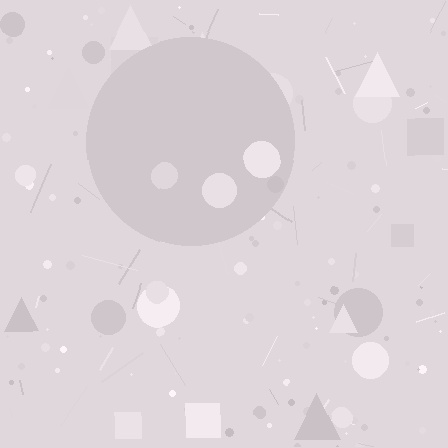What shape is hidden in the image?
A circle is hidden in the image.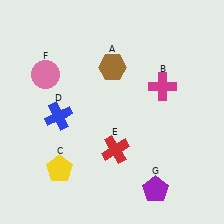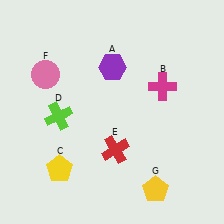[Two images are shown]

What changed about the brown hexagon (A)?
In Image 1, A is brown. In Image 2, it changed to purple.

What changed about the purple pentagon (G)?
In Image 1, G is purple. In Image 2, it changed to yellow.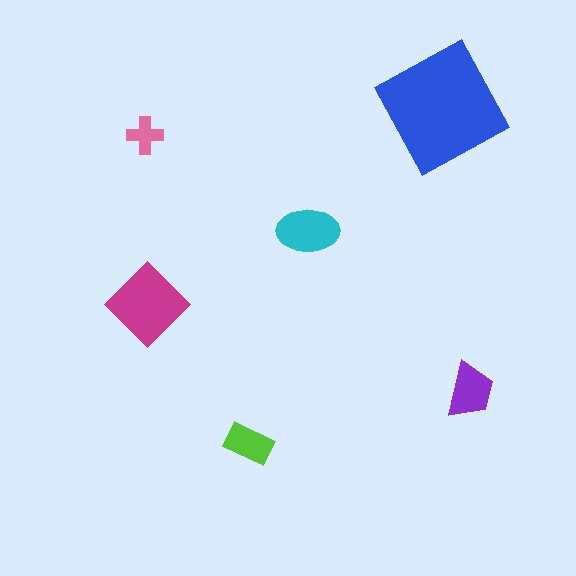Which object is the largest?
The blue square.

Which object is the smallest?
The pink cross.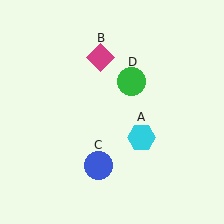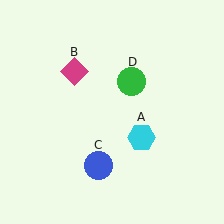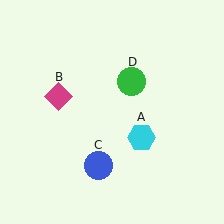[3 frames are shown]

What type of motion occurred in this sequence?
The magenta diamond (object B) rotated counterclockwise around the center of the scene.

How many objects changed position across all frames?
1 object changed position: magenta diamond (object B).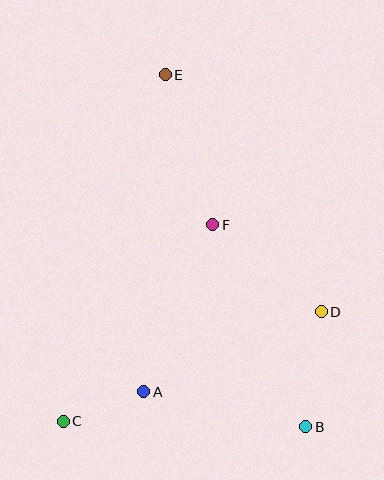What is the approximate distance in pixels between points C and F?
The distance between C and F is approximately 247 pixels.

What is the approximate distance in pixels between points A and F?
The distance between A and F is approximately 181 pixels.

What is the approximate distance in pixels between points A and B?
The distance between A and B is approximately 166 pixels.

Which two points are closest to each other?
Points A and C are closest to each other.